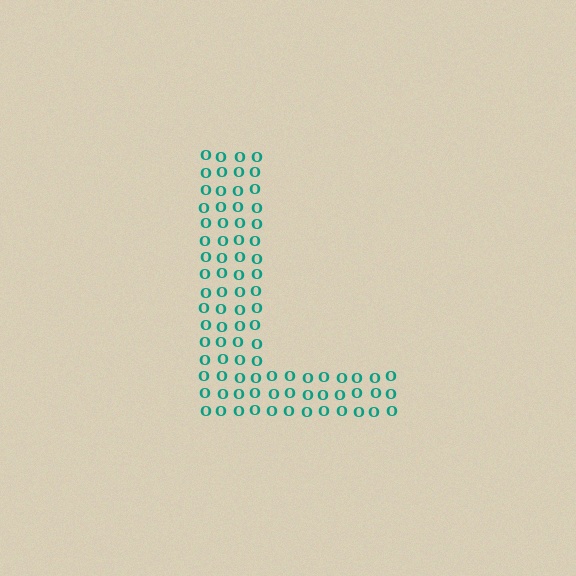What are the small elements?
The small elements are letter O's.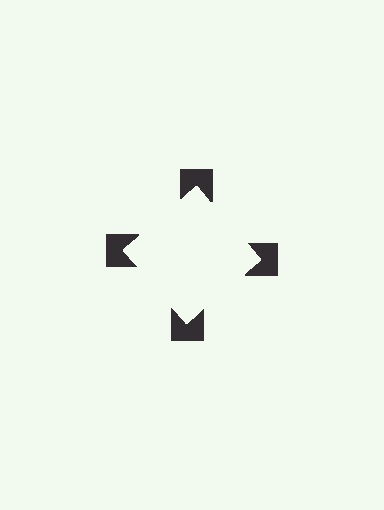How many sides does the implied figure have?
4 sides.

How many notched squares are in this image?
There are 4 — one at each vertex of the illusory square.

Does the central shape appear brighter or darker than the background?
It typically appears slightly brighter than the background, even though no actual brightness change is drawn.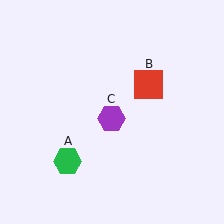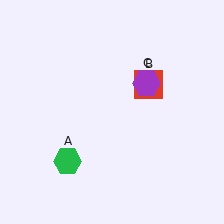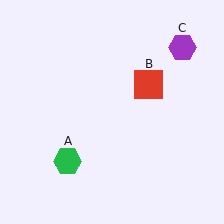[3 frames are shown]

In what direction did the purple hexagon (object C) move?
The purple hexagon (object C) moved up and to the right.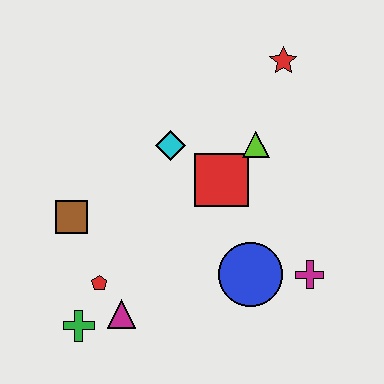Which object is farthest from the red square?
The green cross is farthest from the red square.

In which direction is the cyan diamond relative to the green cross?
The cyan diamond is above the green cross.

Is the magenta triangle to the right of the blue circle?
No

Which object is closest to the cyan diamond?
The red square is closest to the cyan diamond.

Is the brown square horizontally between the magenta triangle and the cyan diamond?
No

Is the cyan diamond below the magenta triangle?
No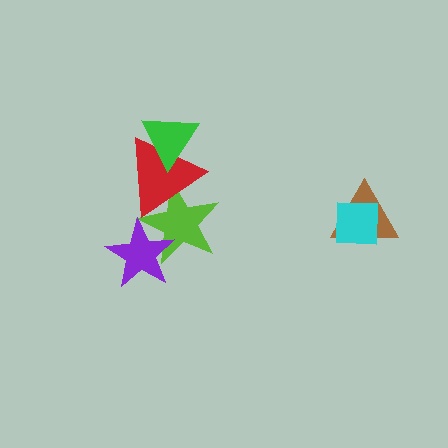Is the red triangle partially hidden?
Yes, it is partially covered by another shape.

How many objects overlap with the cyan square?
1 object overlaps with the cyan square.